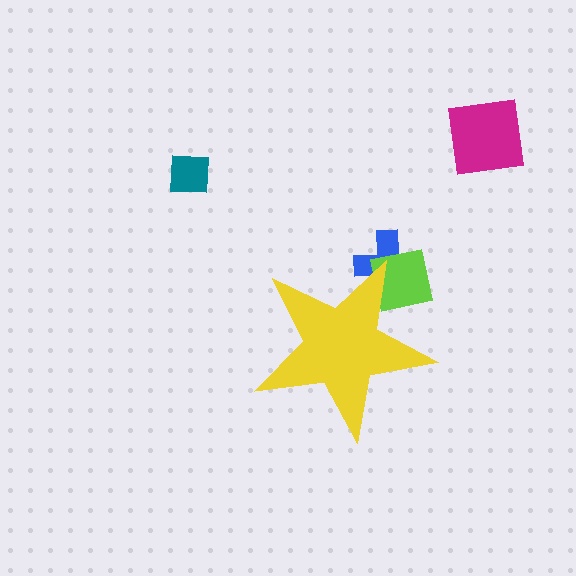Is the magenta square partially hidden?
No, the magenta square is fully visible.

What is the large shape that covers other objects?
A yellow star.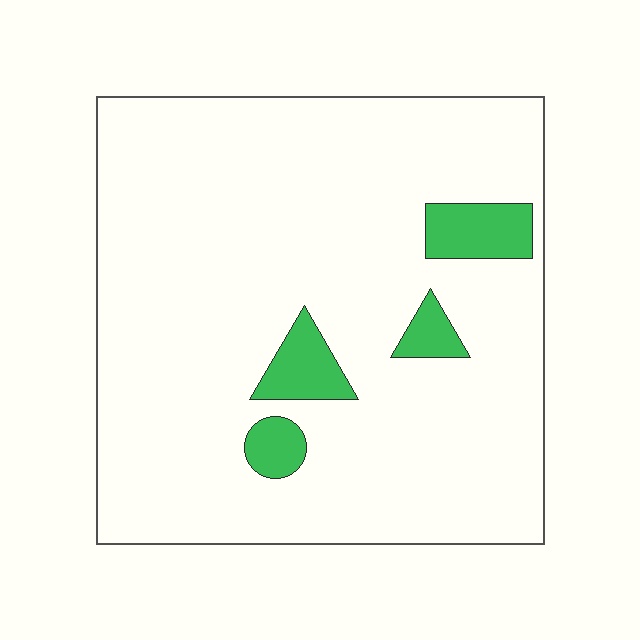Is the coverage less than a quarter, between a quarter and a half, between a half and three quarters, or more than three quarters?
Less than a quarter.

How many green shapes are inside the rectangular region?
4.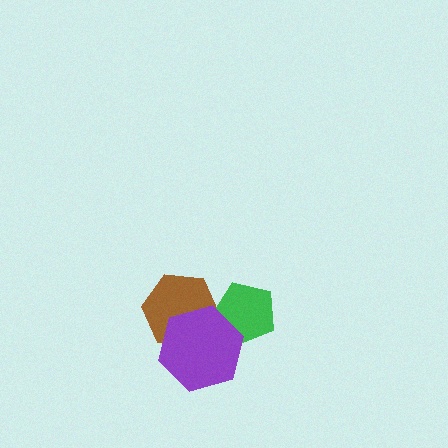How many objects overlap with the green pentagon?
2 objects overlap with the green pentagon.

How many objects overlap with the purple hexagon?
2 objects overlap with the purple hexagon.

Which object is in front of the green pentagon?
The purple hexagon is in front of the green pentagon.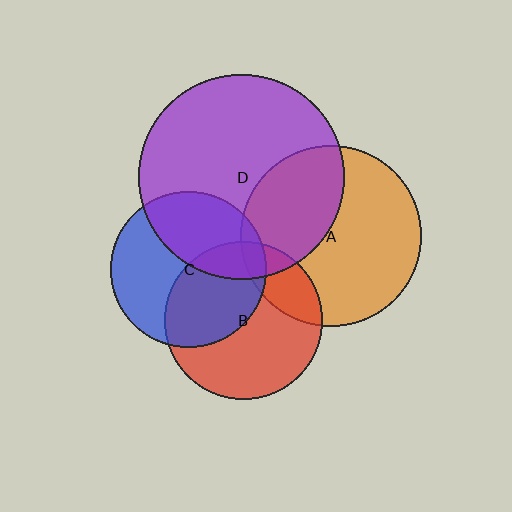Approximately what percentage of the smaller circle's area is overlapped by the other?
Approximately 40%.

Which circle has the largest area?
Circle D (purple).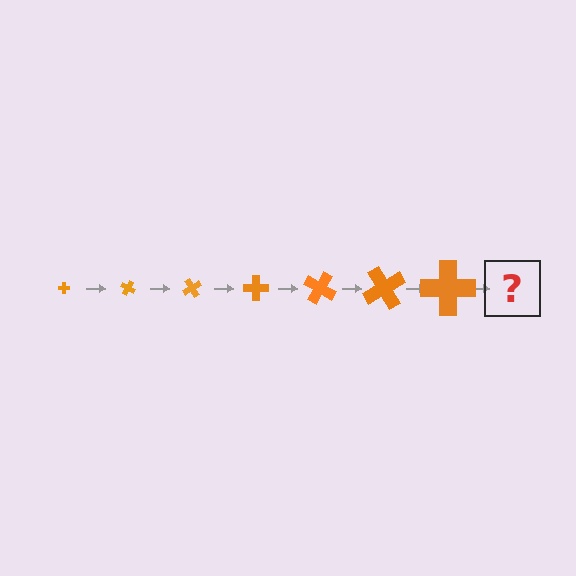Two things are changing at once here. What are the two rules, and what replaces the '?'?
The two rules are that the cross grows larger each step and it rotates 30 degrees each step. The '?' should be a cross, larger than the previous one and rotated 210 degrees from the start.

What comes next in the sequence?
The next element should be a cross, larger than the previous one and rotated 210 degrees from the start.